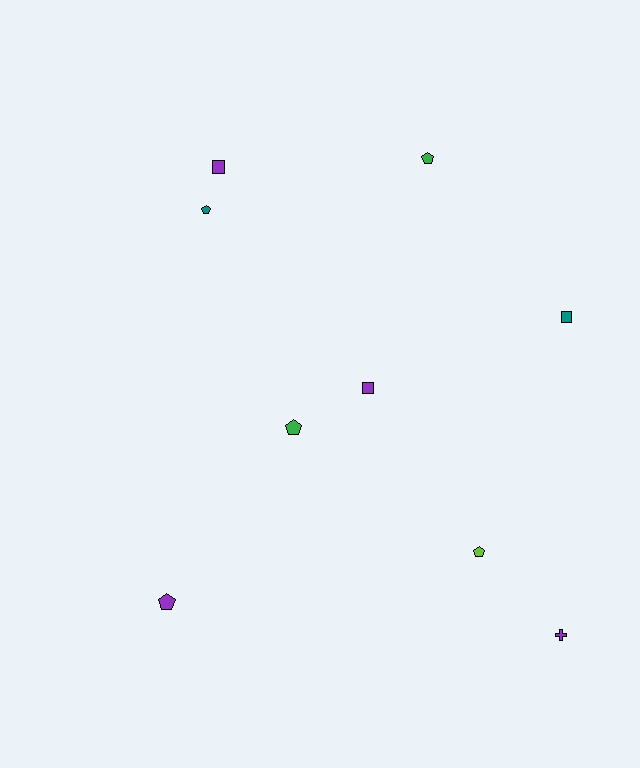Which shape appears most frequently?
Pentagon, with 5 objects.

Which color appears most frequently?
Purple, with 4 objects.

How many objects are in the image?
There are 9 objects.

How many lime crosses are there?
There are no lime crosses.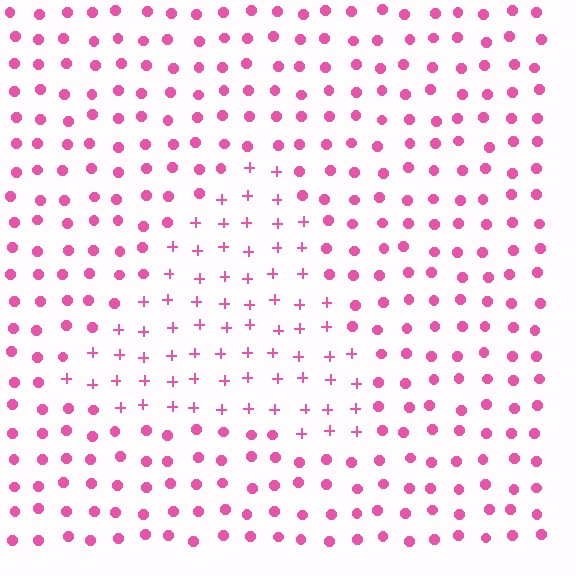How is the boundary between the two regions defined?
The boundary is defined by a change in element shape: plus signs inside vs. circles outside. All elements share the same color and spacing.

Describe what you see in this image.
The image is filled with small pink elements arranged in a uniform grid. A triangle-shaped region contains plus signs, while the surrounding area contains circles. The boundary is defined purely by the change in element shape.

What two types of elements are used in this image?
The image uses plus signs inside the triangle region and circles outside it.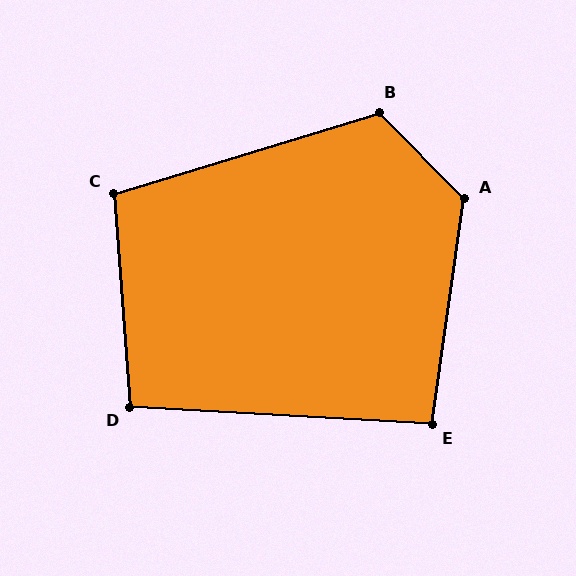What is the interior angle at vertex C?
Approximately 103 degrees (obtuse).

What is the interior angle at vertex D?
Approximately 97 degrees (obtuse).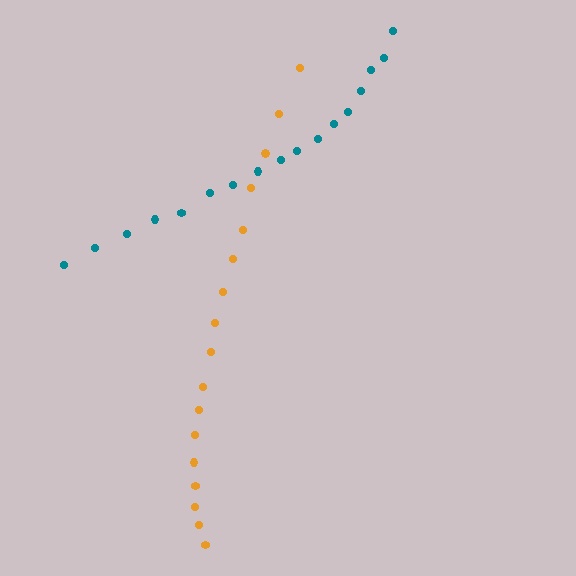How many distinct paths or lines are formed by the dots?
There are 2 distinct paths.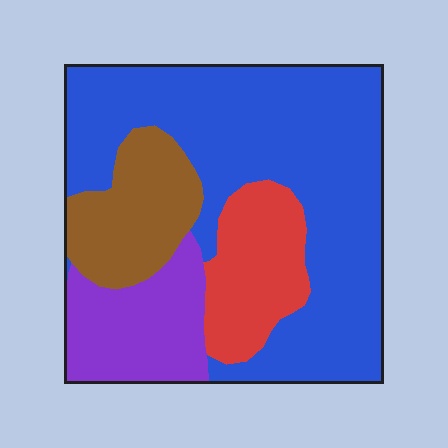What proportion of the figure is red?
Red covers 14% of the figure.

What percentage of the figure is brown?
Brown takes up about one sixth (1/6) of the figure.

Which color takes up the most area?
Blue, at roughly 55%.